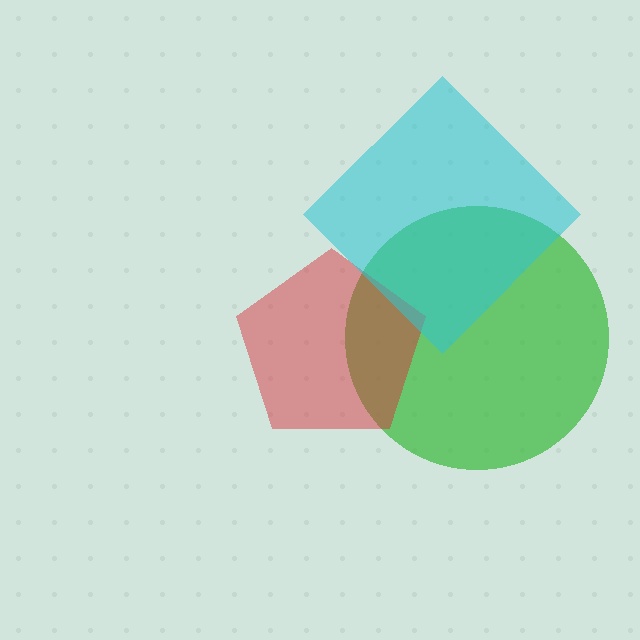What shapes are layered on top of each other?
The layered shapes are: a green circle, a red pentagon, a cyan diamond.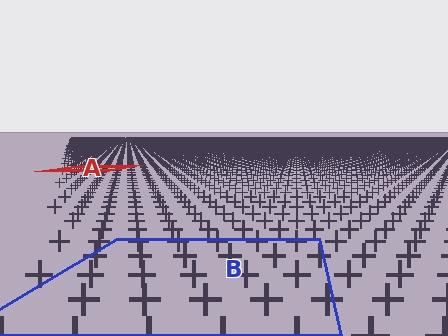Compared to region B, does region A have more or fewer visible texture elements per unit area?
Region A has more texture elements per unit area — they are packed more densely because it is farther away.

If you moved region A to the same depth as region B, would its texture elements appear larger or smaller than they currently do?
They would appear larger. At a closer depth, the same texture elements are projected at a bigger on-screen size.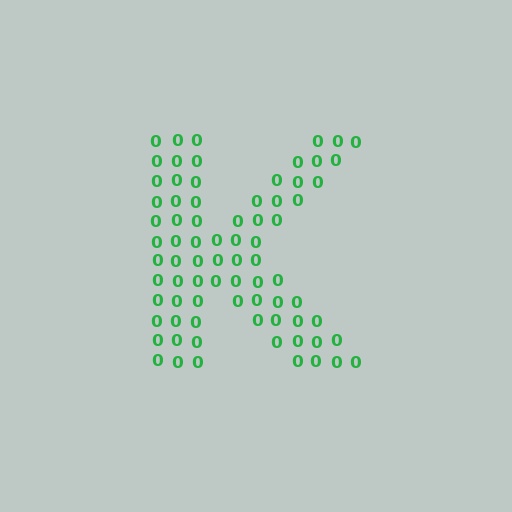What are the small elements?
The small elements are digit 0's.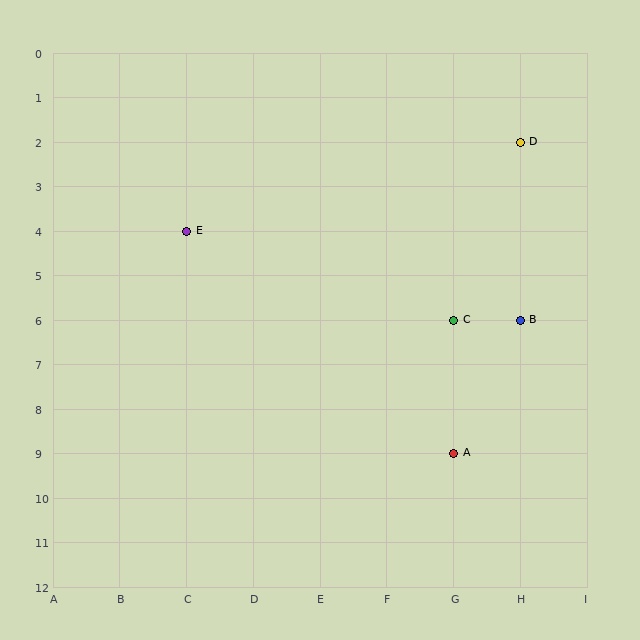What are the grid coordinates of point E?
Point E is at grid coordinates (C, 4).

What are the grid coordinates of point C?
Point C is at grid coordinates (G, 6).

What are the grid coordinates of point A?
Point A is at grid coordinates (G, 9).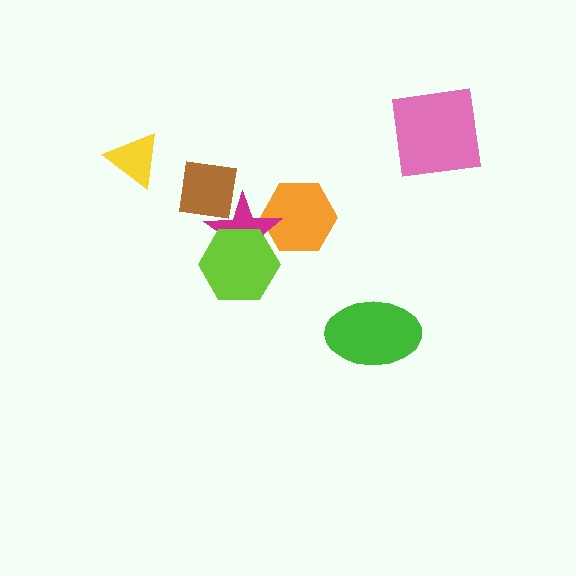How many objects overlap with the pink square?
0 objects overlap with the pink square.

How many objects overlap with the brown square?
1 object overlaps with the brown square.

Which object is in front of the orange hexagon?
The magenta star is in front of the orange hexagon.